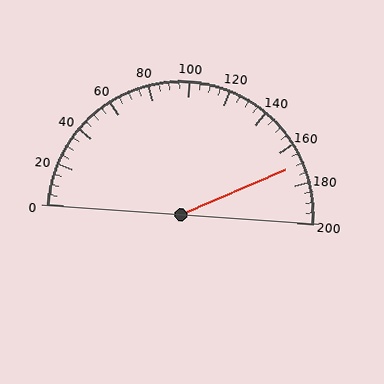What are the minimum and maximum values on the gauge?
The gauge ranges from 0 to 200.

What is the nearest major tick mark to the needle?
The nearest major tick mark is 160.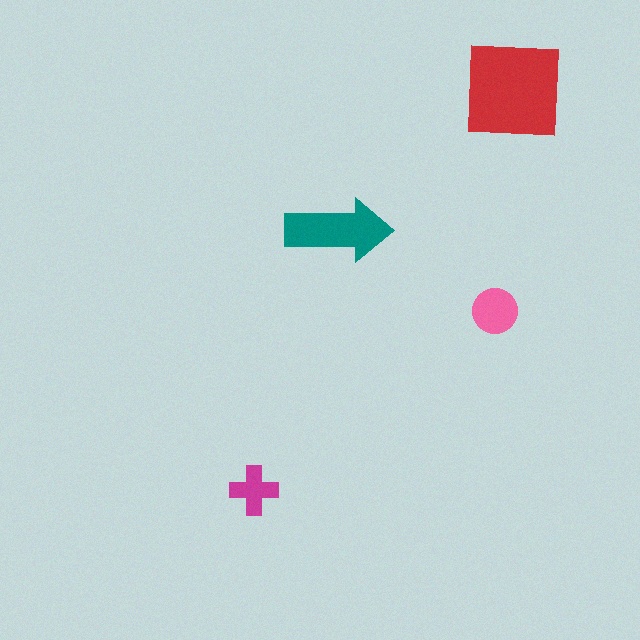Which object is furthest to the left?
The magenta cross is leftmost.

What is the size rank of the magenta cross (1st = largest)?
4th.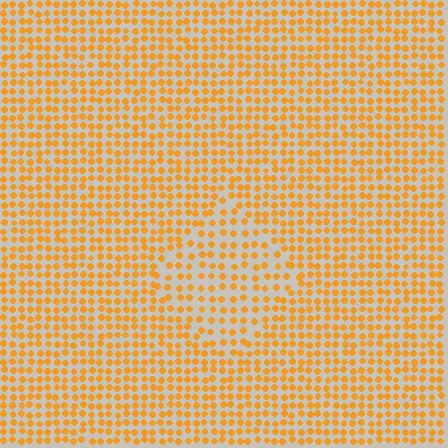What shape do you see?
I see a diamond.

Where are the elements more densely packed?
The elements are more densely packed outside the diamond boundary.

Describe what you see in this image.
The image contains small orange elements arranged at two different densities. A diamond-shaped region is visible where the elements are less densely packed than the surrounding area.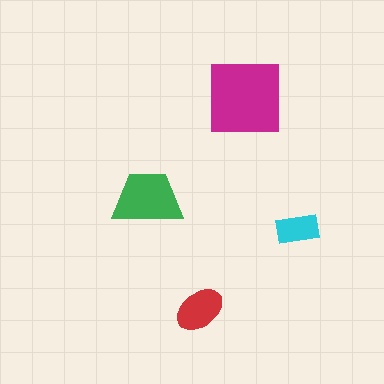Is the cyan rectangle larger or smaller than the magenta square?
Smaller.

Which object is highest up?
The magenta square is topmost.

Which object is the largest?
The magenta square.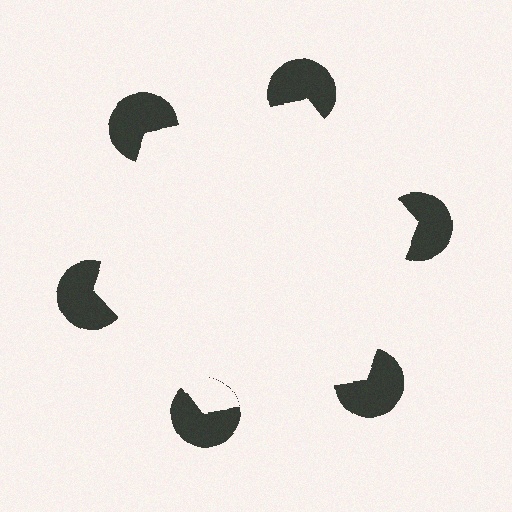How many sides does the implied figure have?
6 sides.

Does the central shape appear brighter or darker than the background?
It typically appears slightly brighter than the background, even though no actual brightness change is drawn.